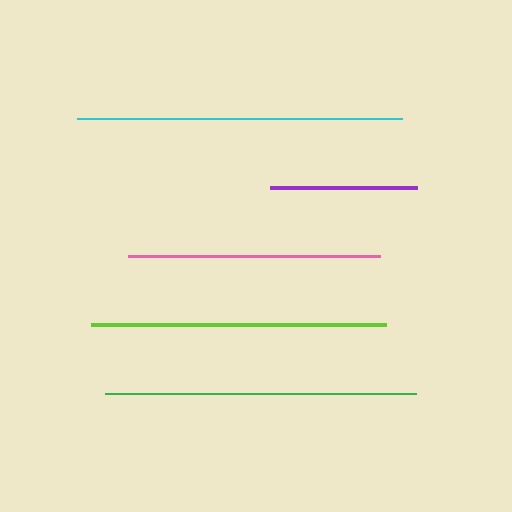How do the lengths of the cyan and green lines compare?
The cyan and green lines are approximately the same length.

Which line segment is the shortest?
The purple line is the shortest at approximately 147 pixels.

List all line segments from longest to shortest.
From longest to shortest: cyan, green, lime, pink, purple.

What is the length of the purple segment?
The purple segment is approximately 147 pixels long.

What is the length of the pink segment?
The pink segment is approximately 252 pixels long.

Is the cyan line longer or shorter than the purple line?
The cyan line is longer than the purple line.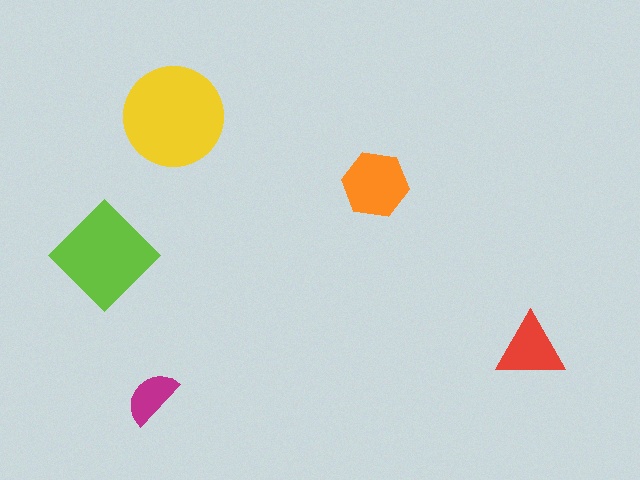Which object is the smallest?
The magenta semicircle.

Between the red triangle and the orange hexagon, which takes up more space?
The orange hexagon.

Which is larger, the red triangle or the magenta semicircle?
The red triangle.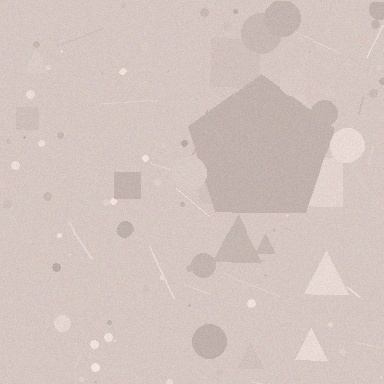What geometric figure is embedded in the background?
A pentagon is embedded in the background.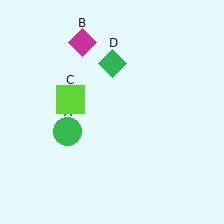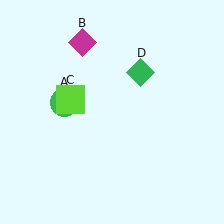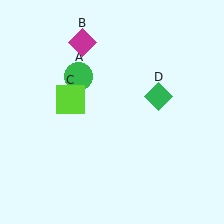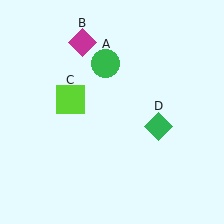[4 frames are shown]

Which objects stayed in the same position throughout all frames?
Magenta diamond (object B) and lime square (object C) remained stationary.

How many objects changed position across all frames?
2 objects changed position: green circle (object A), green diamond (object D).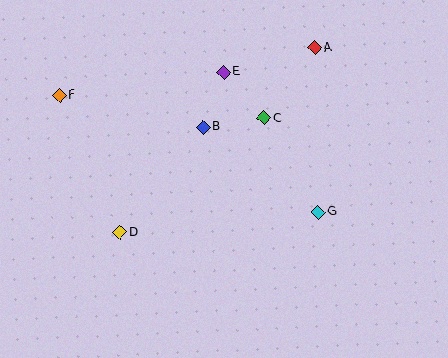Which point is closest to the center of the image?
Point B at (203, 127) is closest to the center.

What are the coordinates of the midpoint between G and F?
The midpoint between G and F is at (189, 154).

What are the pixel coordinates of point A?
Point A is at (315, 48).